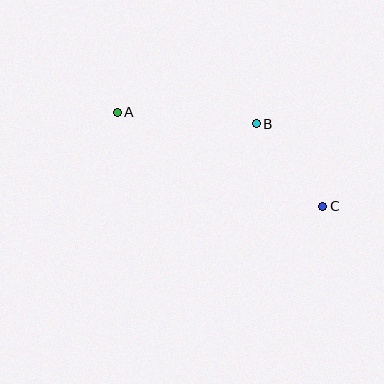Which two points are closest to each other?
Points B and C are closest to each other.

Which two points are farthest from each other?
Points A and C are farthest from each other.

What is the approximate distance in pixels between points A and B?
The distance between A and B is approximately 140 pixels.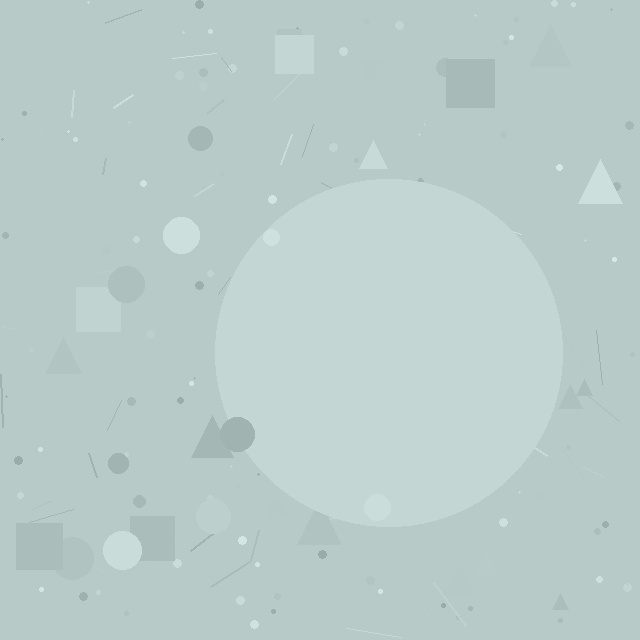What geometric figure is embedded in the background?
A circle is embedded in the background.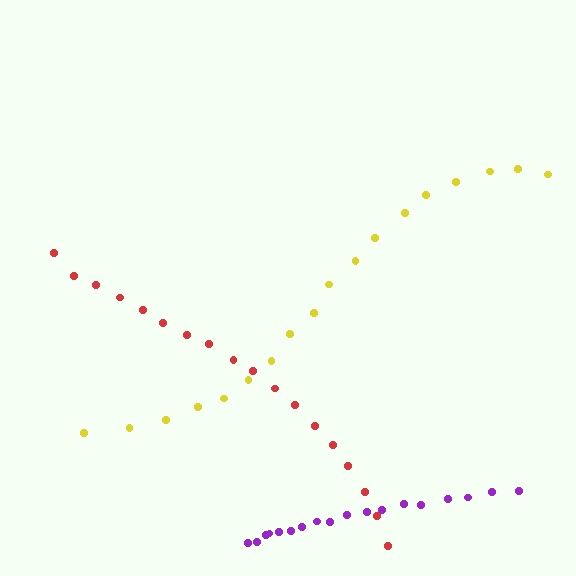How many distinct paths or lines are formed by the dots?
There are 3 distinct paths.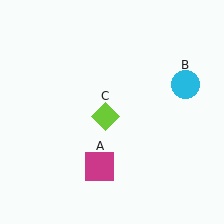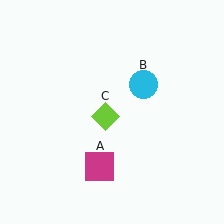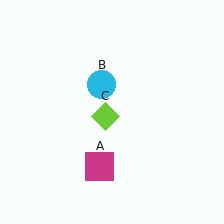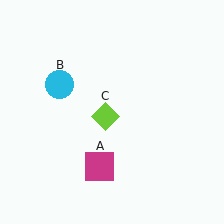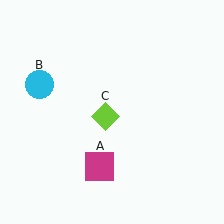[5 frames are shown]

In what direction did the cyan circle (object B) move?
The cyan circle (object B) moved left.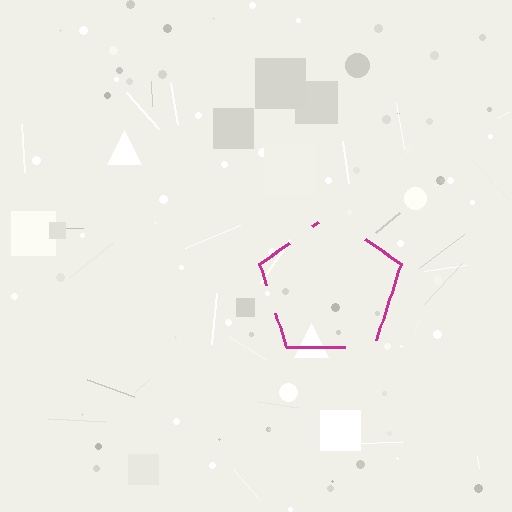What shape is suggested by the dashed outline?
The dashed outline suggests a pentagon.